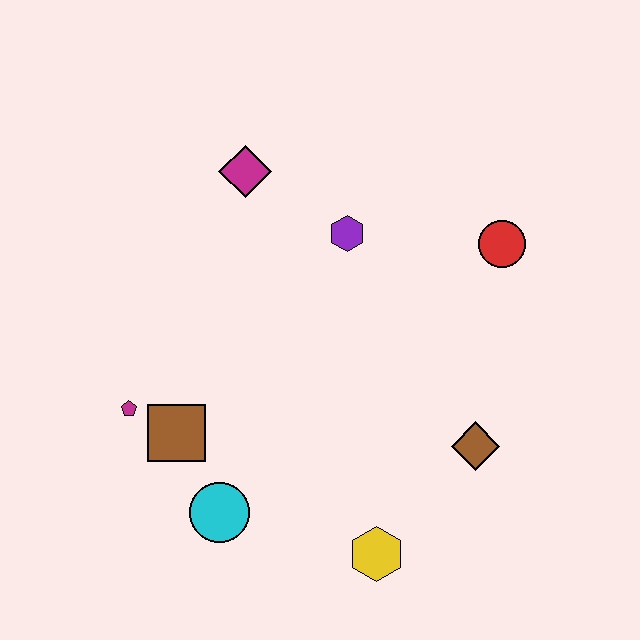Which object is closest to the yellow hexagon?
The brown diamond is closest to the yellow hexagon.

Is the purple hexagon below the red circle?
No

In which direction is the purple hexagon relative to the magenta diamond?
The purple hexagon is to the right of the magenta diamond.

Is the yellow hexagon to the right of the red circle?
No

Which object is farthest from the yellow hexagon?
The magenta diamond is farthest from the yellow hexagon.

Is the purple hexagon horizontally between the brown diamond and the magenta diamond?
Yes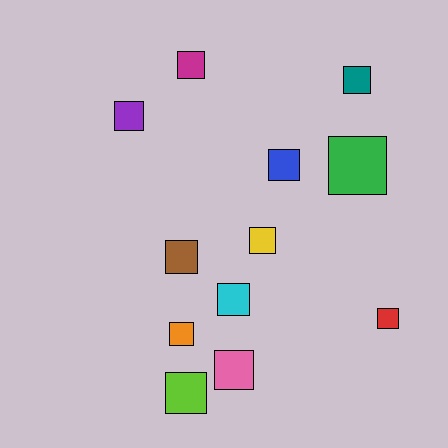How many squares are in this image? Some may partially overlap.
There are 12 squares.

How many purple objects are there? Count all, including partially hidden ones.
There is 1 purple object.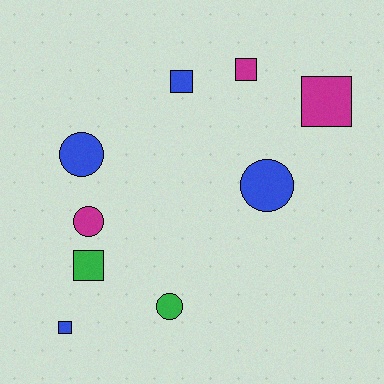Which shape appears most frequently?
Square, with 5 objects.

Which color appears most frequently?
Blue, with 4 objects.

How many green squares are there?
There is 1 green square.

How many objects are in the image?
There are 9 objects.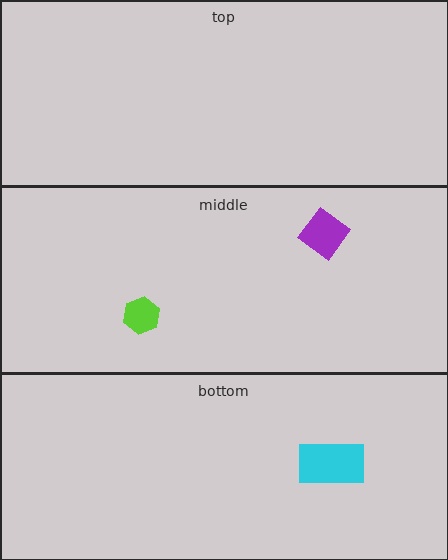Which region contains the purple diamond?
The middle region.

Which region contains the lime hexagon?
The middle region.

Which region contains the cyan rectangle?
The bottom region.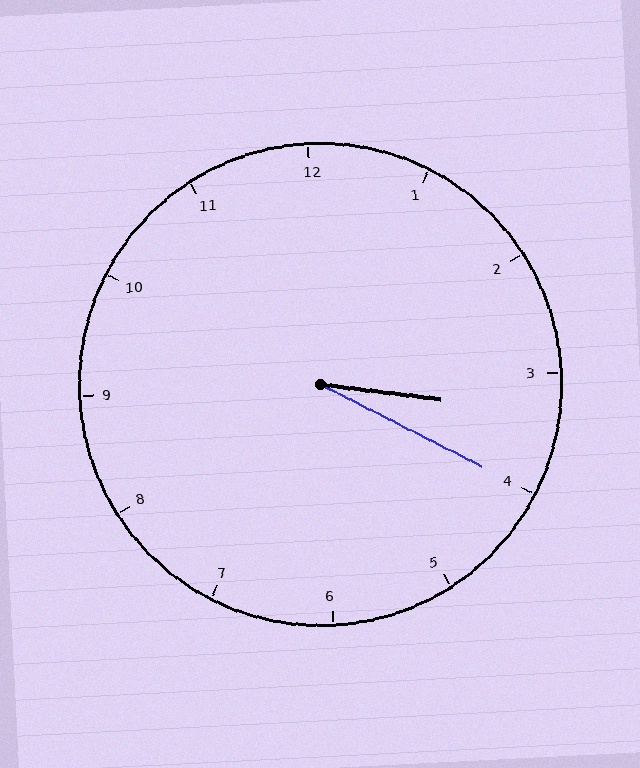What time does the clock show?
3:20.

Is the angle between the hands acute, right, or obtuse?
It is acute.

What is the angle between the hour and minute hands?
Approximately 20 degrees.